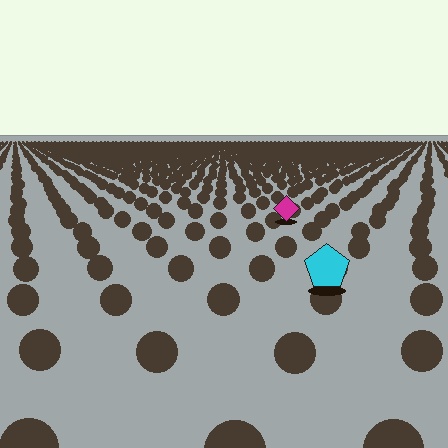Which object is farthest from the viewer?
The magenta diamond is farthest from the viewer. It appears smaller and the ground texture around it is denser.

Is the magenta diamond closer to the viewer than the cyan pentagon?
No. The cyan pentagon is closer — you can tell from the texture gradient: the ground texture is coarser near it.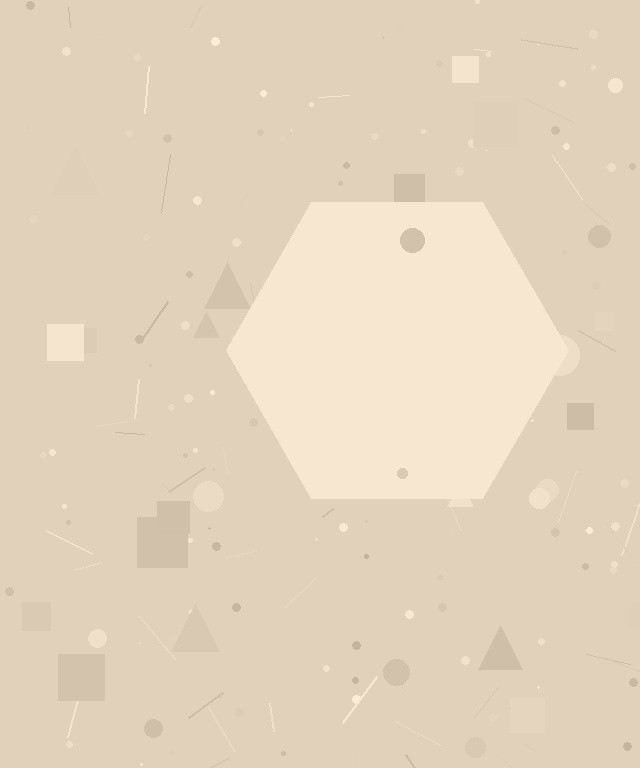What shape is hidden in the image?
A hexagon is hidden in the image.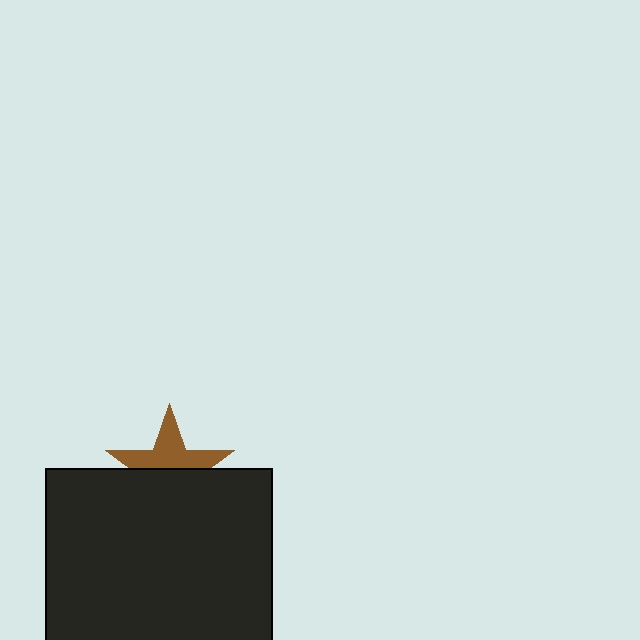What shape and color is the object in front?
The object in front is a black rectangle.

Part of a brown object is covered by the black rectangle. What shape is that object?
It is a star.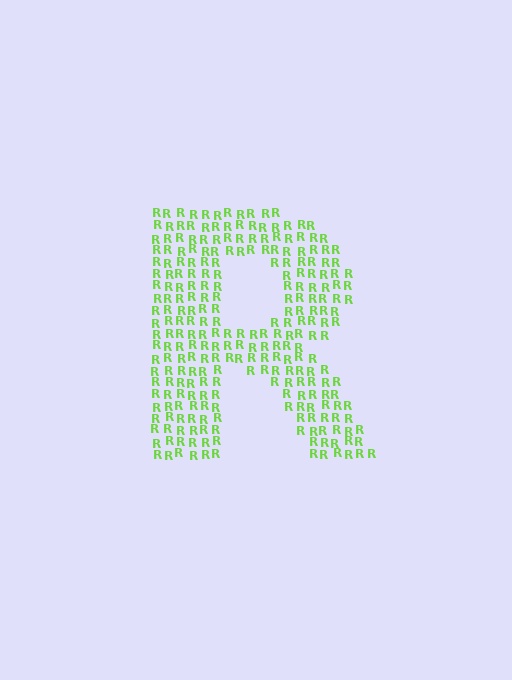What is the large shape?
The large shape is the letter R.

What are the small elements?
The small elements are letter R's.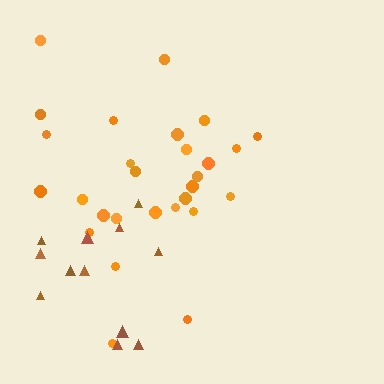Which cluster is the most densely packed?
Orange.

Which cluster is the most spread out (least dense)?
Brown.